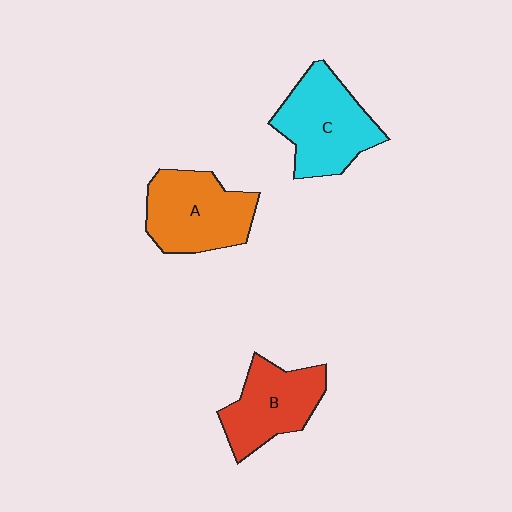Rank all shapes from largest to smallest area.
From largest to smallest: C (cyan), A (orange), B (red).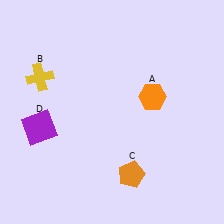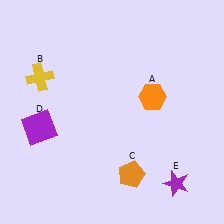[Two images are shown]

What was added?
A purple star (E) was added in Image 2.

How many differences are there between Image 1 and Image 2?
There is 1 difference between the two images.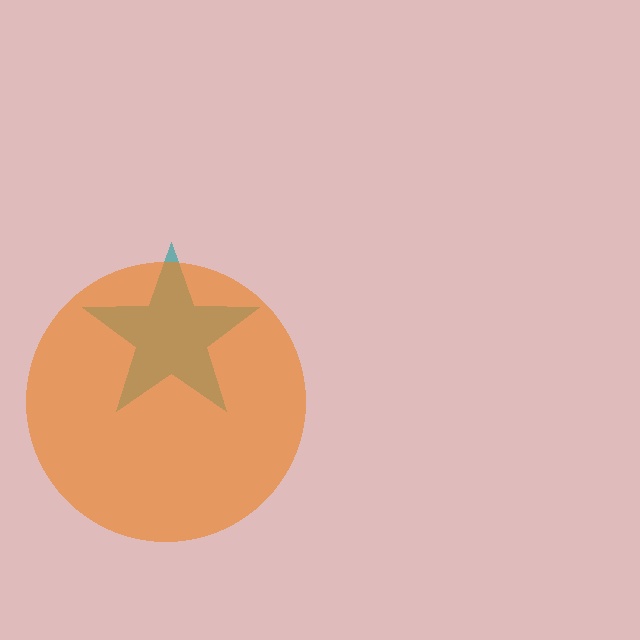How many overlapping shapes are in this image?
There are 2 overlapping shapes in the image.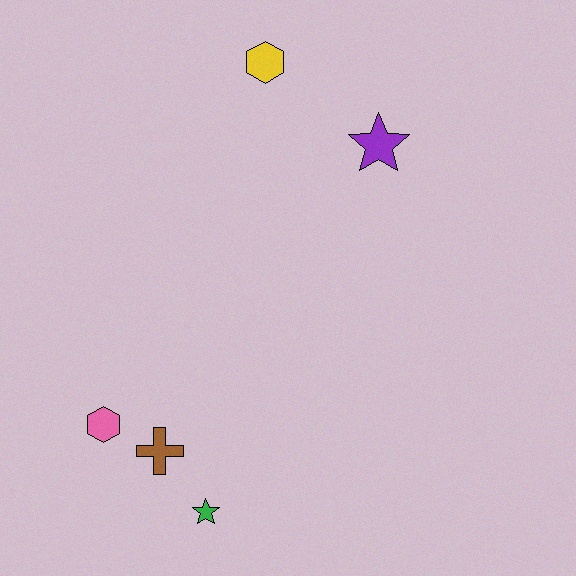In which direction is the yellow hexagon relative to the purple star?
The yellow hexagon is to the left of the purple star.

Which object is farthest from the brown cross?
The yellow hexagon is farthest from the brown cross.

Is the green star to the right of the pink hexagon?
Yes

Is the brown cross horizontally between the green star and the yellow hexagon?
No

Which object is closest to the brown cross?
The pink hexagon is closest to the brown cross.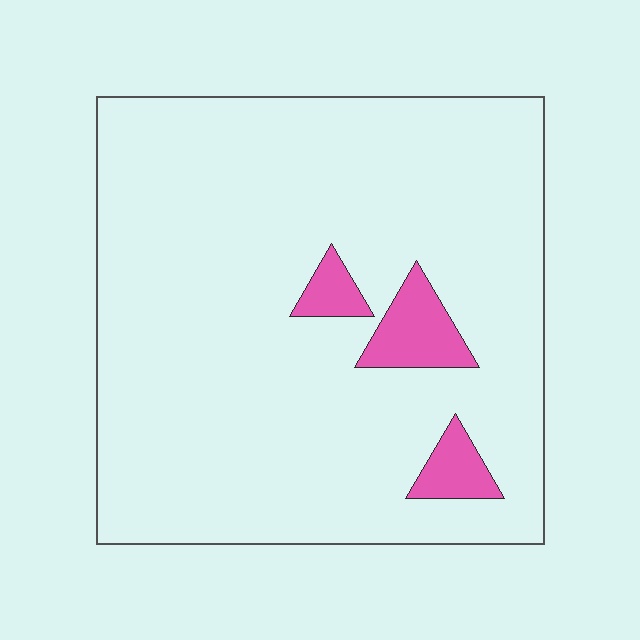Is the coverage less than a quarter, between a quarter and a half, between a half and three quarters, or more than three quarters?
Less than a quarter.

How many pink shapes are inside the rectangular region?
3.